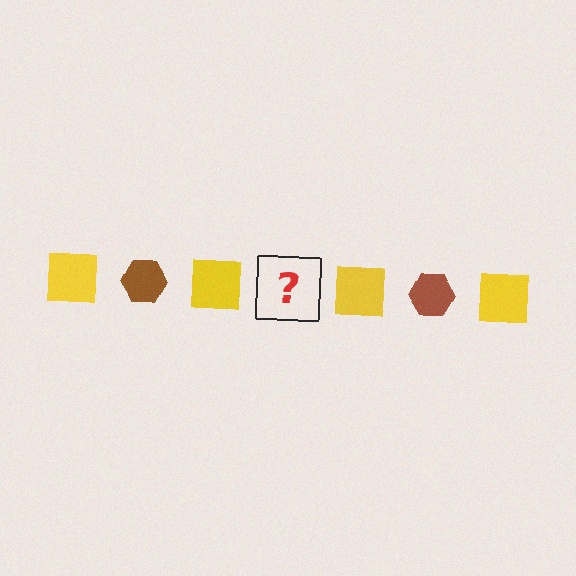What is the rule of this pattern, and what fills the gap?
The rule is that the pattern alternates between yellow square and brown hexagon. The gap should be filled with a brown hexagon.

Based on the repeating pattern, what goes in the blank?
The blank should be a brown hexagon.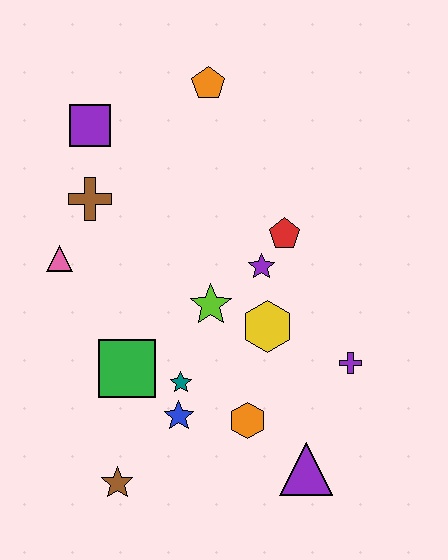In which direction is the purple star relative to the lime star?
The purple star is to the right of the lime star.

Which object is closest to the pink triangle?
The brown cross is closest to the pink triangle.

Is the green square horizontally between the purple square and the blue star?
Yes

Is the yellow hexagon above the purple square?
No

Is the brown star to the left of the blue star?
Yes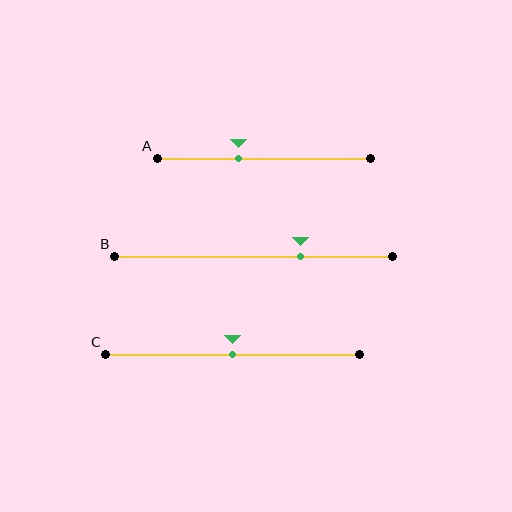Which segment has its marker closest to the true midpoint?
Segment C has its marker closest to the true midpoint.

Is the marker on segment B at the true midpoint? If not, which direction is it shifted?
No, the marker on segment B is shifted to the right by about 17% of the segment length.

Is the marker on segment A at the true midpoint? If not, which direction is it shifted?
No, the marker on segment A is shifted to the left by about 12% of the segment length.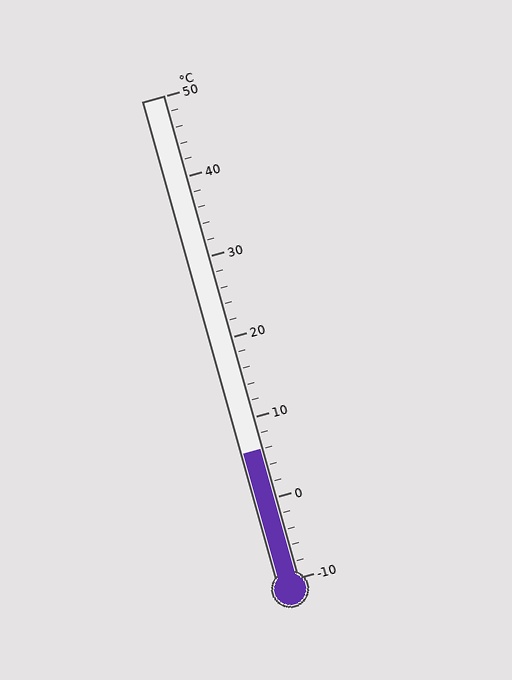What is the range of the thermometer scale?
The thermometer scale ranges from -10°C to 50°C.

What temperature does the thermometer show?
The thermometer shows approximately 6°C.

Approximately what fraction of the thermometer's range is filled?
The thermometer is filled to approximately 25% of its range.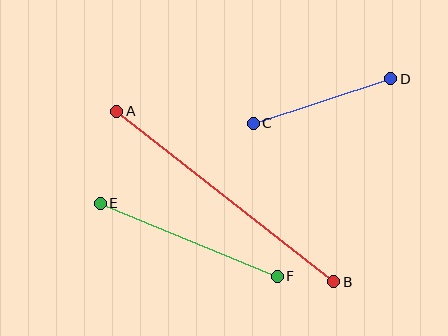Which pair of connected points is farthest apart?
Points A and B are farthest apart.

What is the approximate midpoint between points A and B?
The midpoint is at approximately (225, 197) pixels.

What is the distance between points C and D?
The distance is approximately 144 pixels.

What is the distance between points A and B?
The distance is approximately 276 pixels.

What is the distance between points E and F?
The distance is approximately 191 pixels.